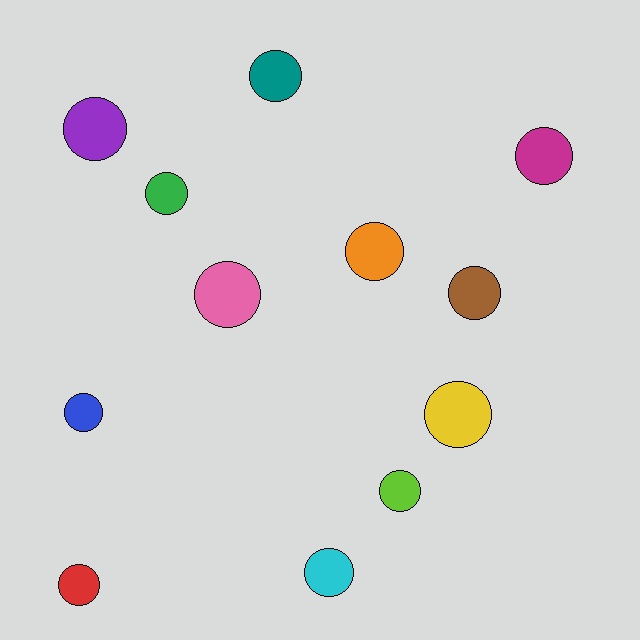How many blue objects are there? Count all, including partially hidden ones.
There is 1 blue object.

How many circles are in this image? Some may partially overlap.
There are 12 circles.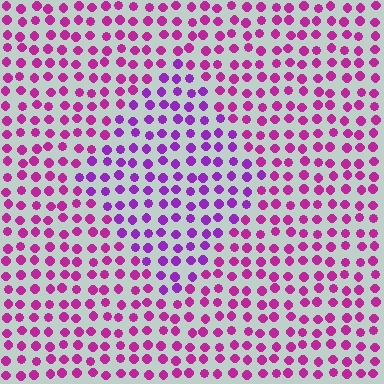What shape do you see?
I see a diamond.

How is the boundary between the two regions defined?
The boundary is defined purely by a slight shift in hue (about 29 degrees). Spacing, size, and orientation are identical on both sides.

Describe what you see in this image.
The image is filled with small magenta elements in a uniform arrangement. A diamond-shaped region is visible where the elements are tinted to a slightly different hue, forming a subtle color boundary.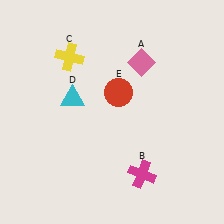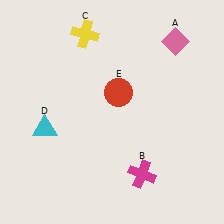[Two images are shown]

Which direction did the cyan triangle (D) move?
The cyan triangle (D) moved down.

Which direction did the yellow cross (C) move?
The yellow cross (C) moved up.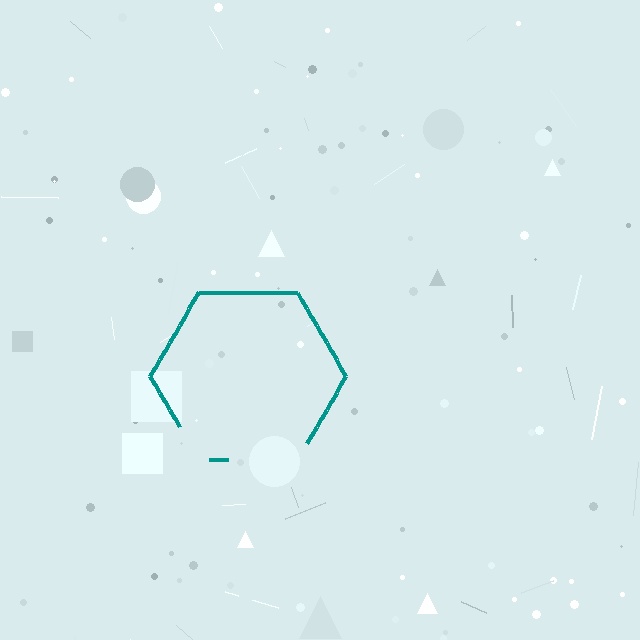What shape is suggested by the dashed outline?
The dashed outline suggests a hexagon.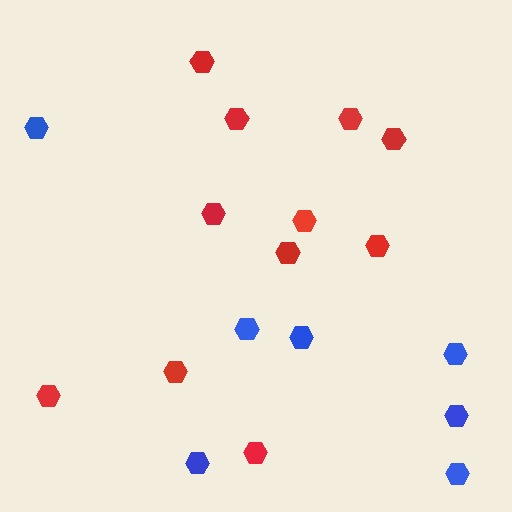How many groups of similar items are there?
There are 2 groups: one group of red hexagons (11) and one group of blue hexagons (7).